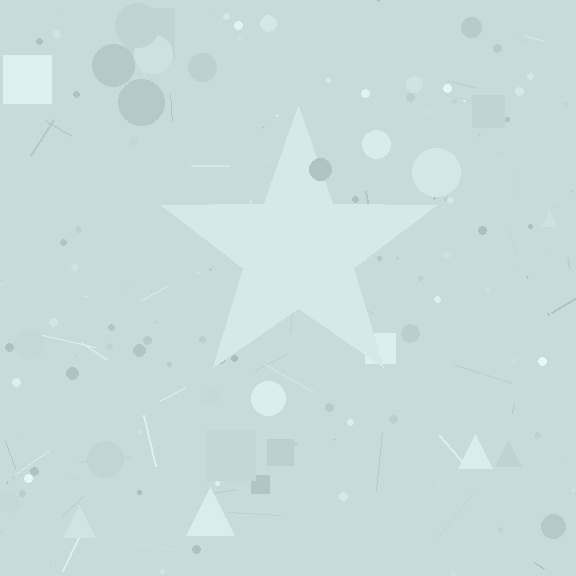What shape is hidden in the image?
A star is hidden in the image.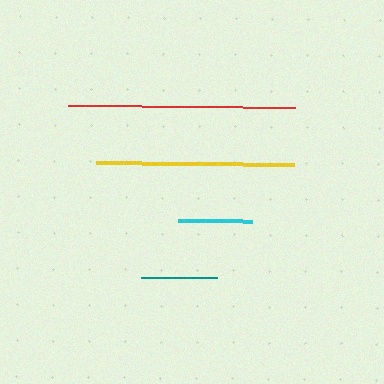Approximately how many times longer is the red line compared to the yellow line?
The red line is approximately 1.2 times the length of the yellow line.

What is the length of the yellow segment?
The yellow segment is approximately 198 pixels long.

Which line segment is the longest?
The red line is the longest at approximately 228 pixels.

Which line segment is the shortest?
The cyan line is the shortest at approximately 74 pixels.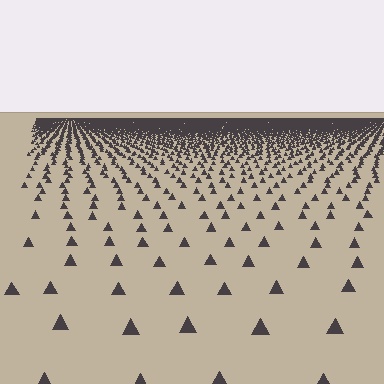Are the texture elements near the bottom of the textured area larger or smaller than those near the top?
Larger. Near the bottom, elements are closer to the viewer and appear at a bigger on-screen size.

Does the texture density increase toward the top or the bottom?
Density increases toward the top.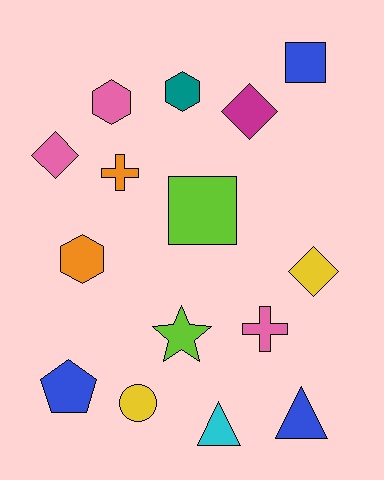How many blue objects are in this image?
There are 3 blue objects.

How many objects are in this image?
There are 15 objects.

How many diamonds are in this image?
There are 3 diamonds.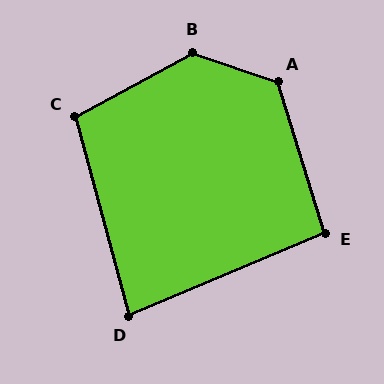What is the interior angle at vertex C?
Approximately 103 degrees (obtuse).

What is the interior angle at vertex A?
Approximately 126 degrees (obtuse).